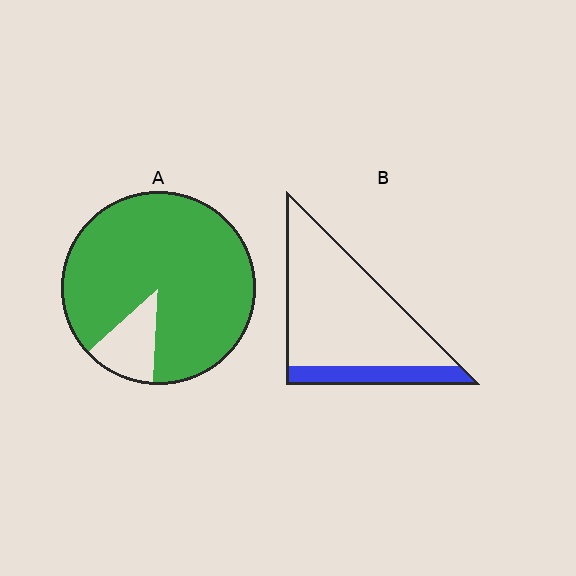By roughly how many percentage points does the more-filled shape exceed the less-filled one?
By roughly 70 percentage points (A over B).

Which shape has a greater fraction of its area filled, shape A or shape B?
Shape A.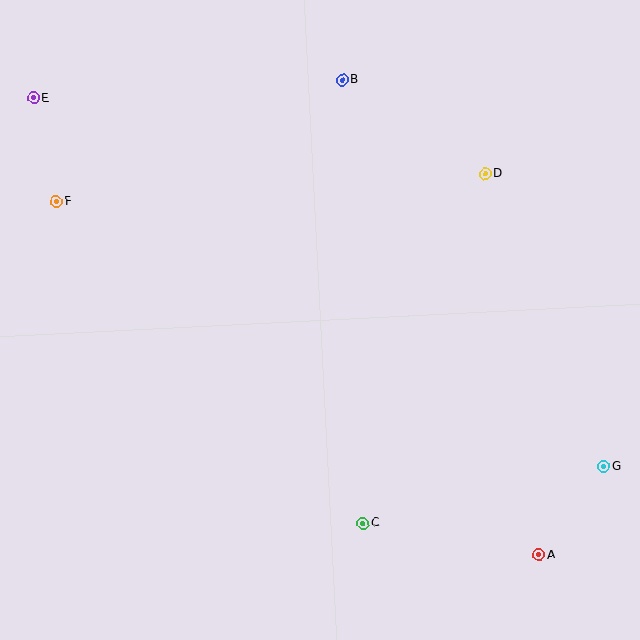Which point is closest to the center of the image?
Point C at (363, 523) is closest to the center.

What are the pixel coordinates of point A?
Point A is at (539, 555).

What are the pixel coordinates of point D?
Point D is at (485, 174).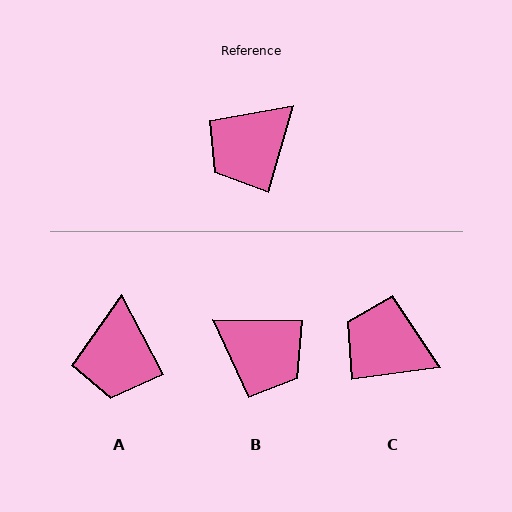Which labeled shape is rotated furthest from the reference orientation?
B, about 105 degrees away.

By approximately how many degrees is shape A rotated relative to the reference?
Approximately 44 degrees counter-clockwise.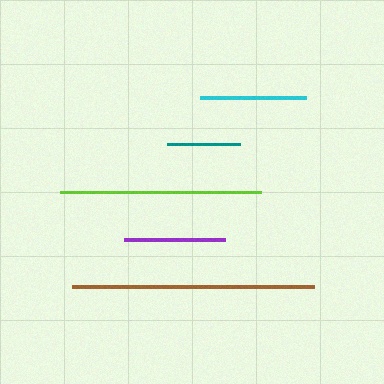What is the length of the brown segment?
The brown segment is approximately 242 pixels long.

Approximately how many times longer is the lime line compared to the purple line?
The lime line is approximately 2.0 times the length of the purple line.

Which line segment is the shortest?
The teal line is the shortest at approximately 73 pixels.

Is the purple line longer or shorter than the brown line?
The brown line is longer than the purple line.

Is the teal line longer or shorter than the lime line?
The lime line is longer than the teal line.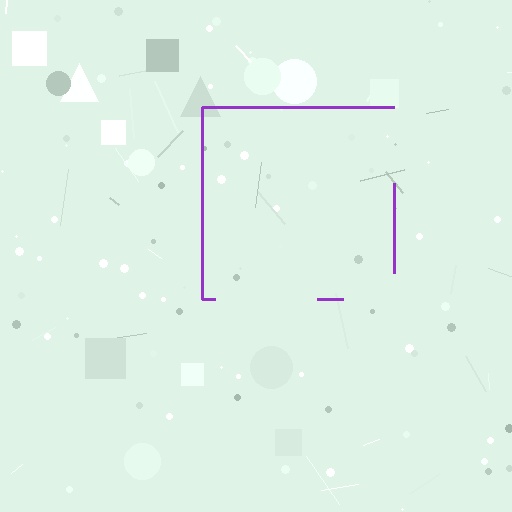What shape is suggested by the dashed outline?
The dashed outline suggests a square.